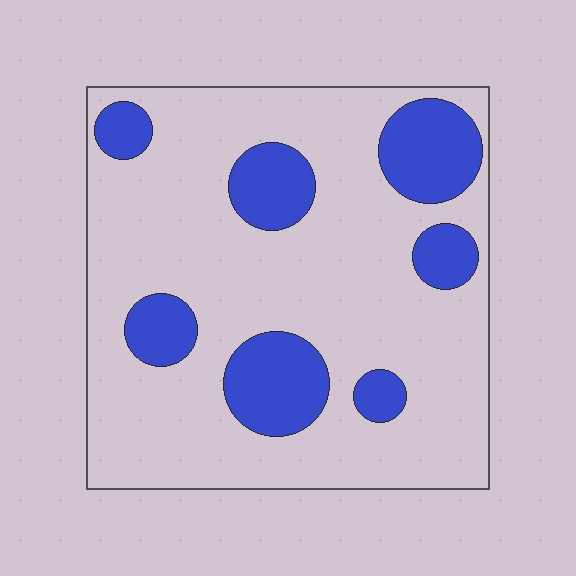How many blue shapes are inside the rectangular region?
7.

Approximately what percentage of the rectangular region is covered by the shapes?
Approximately 20%.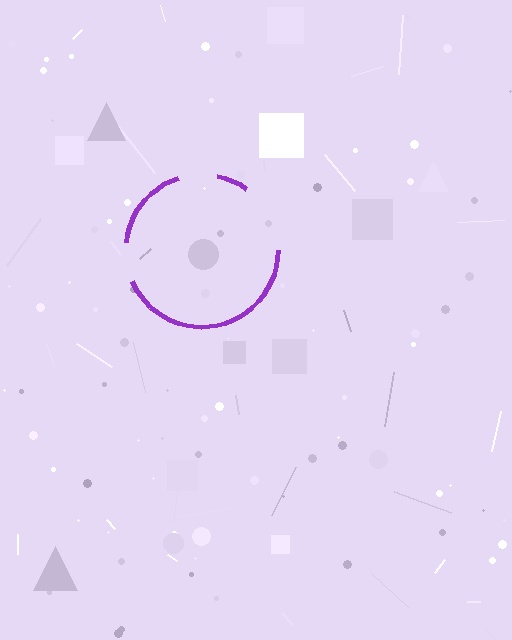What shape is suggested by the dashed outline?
The dashed outline suggests a circle.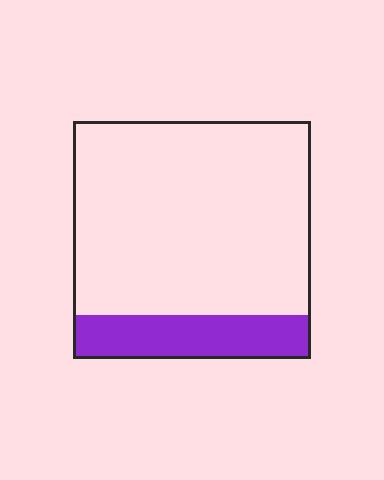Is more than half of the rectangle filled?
No.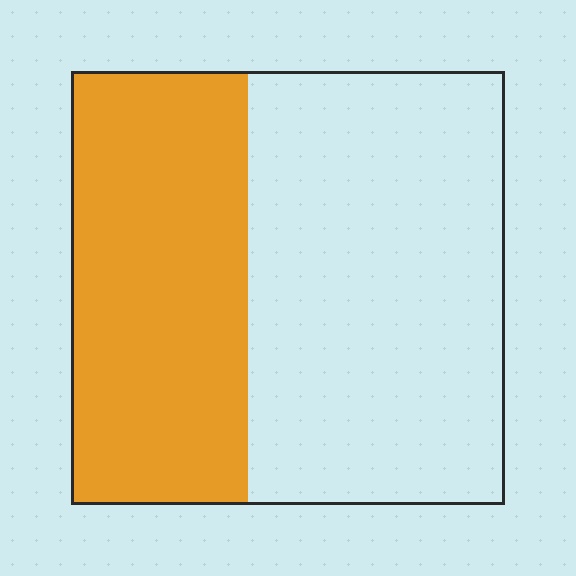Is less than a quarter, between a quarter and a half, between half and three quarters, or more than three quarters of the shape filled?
Between a quarter and a half.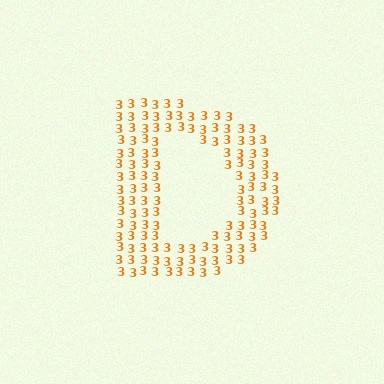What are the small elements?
The small elements are digit 3's.